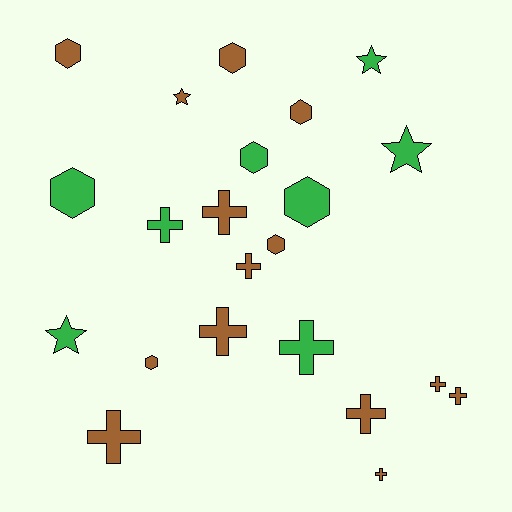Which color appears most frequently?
Brown, with 14 objects.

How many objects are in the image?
There are 22 objects.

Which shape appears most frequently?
Cross, with 10 objects.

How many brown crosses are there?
There are 8 brown crosses.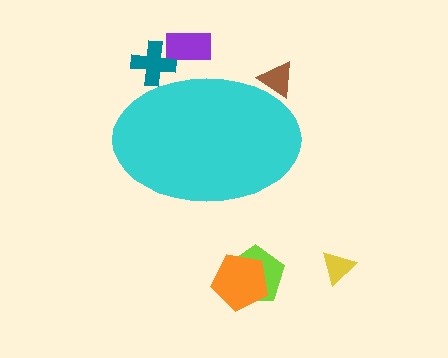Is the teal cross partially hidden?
Yes, the teal cross is partially hidden behind the cyan ellipse.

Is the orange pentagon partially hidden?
No, the orange pentagon is fully visible.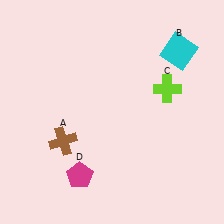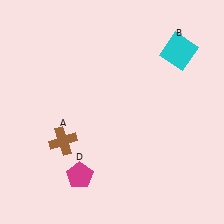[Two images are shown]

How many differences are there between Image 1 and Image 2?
There is 1 difference between the two images.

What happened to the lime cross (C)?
The lime cross (C) was removed in Image 2. It was in the top-right area of Image 1.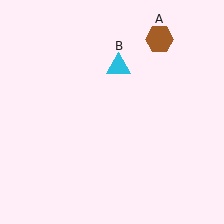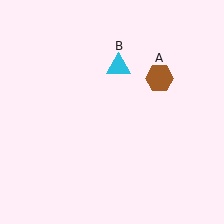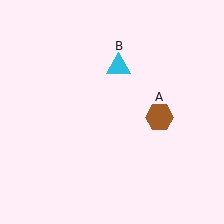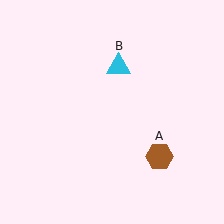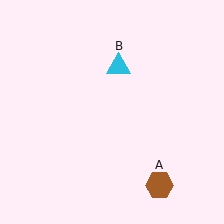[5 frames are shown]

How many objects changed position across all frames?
1 object changed position: brown hexagon (object A).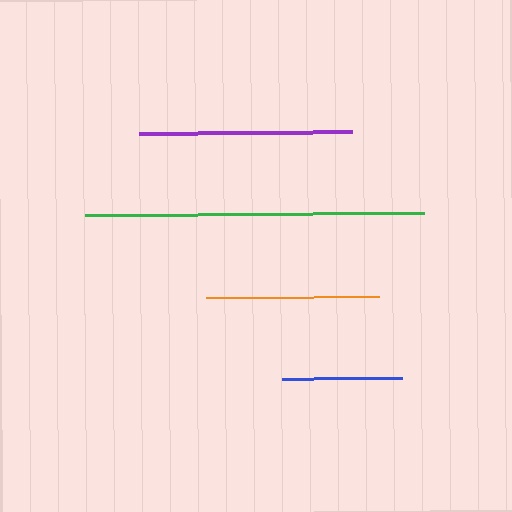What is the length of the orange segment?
The orange segment is approximately 173 pixels long.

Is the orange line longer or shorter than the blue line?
The orange line is longer than the blue line.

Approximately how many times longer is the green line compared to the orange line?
The green line is approximately 2.0 times the length of the orange line.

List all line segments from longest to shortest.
From longest to shortest: green, purple, orange, blue.